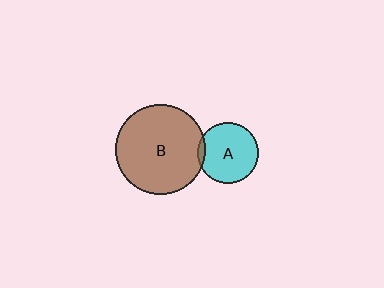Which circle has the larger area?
Circle B (brown).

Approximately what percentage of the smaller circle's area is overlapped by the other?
Approximately 5%.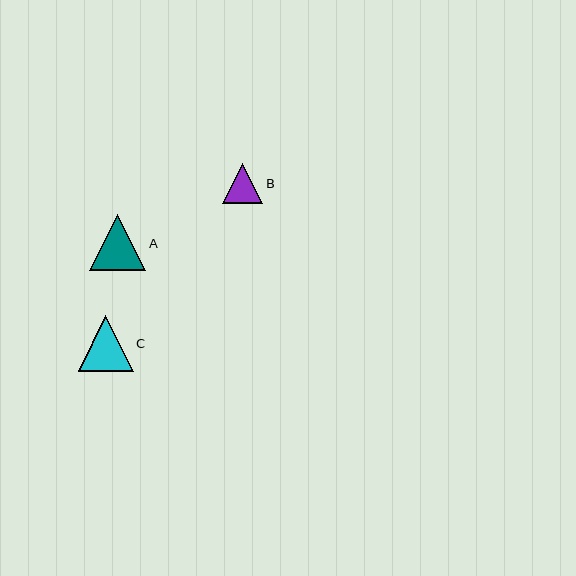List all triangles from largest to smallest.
From largest to smallest: A, C, B.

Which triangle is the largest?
Triangle A is the largest with a size of approximately 56 pixels.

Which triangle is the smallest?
Triangle B is the smallest with a size of approximately 40 pixels.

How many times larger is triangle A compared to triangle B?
Triangle A is approximately 1.4 times the size of triangle B.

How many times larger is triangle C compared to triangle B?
Triangle C is approximately 1.4 times the size of triangle B.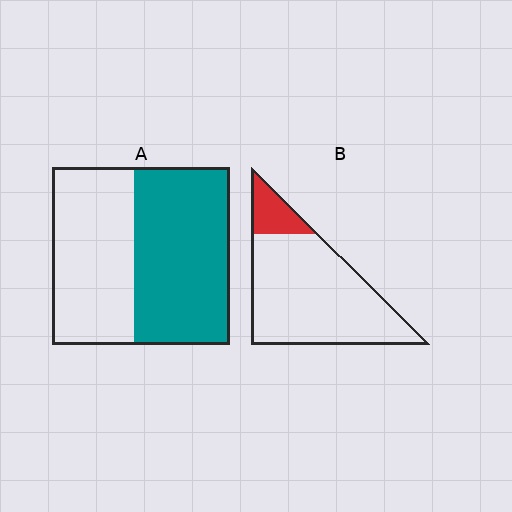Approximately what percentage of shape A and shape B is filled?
A is approximately 55% and B is approximately 15%.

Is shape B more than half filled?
No.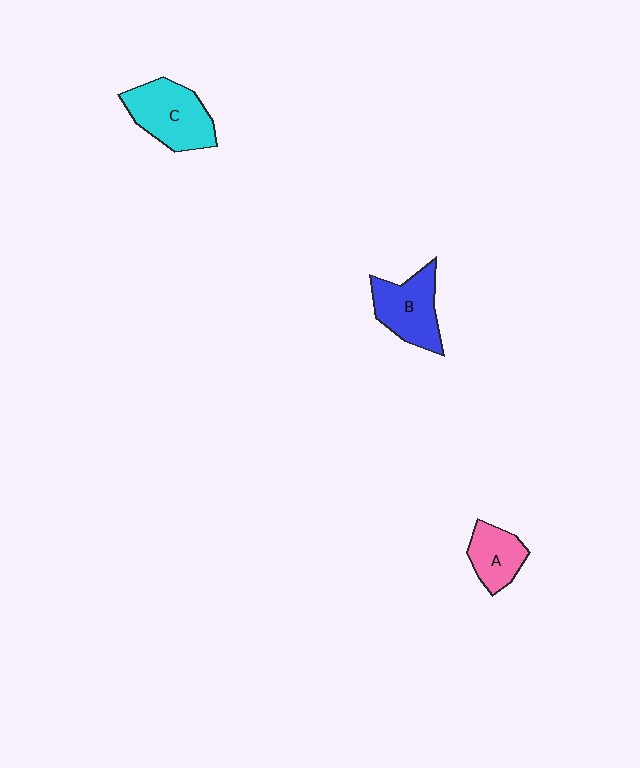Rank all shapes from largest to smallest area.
From largest to smallest: C (cyan), B (blue), A (pink).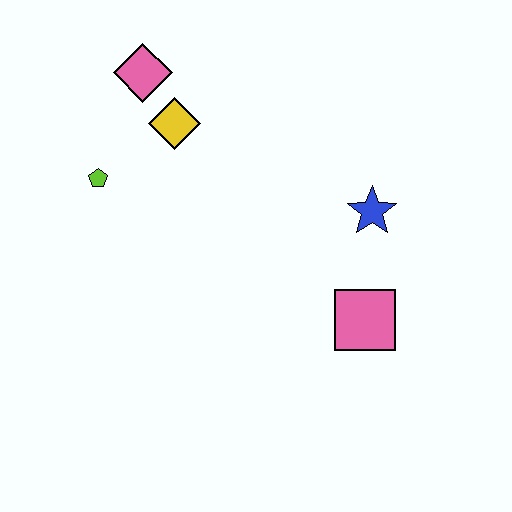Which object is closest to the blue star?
The pink square is closest to the blue star.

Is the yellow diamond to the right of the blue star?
No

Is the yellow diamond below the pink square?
No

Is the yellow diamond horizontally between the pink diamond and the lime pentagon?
No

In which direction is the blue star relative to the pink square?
The blue star is above the pink square.